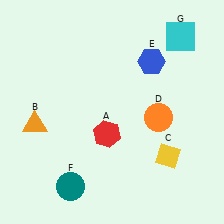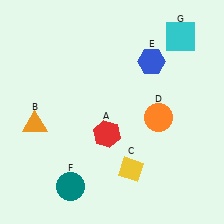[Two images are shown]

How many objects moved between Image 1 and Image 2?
1 object moved between the two images.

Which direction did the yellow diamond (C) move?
The yellow diamond (C) moved left.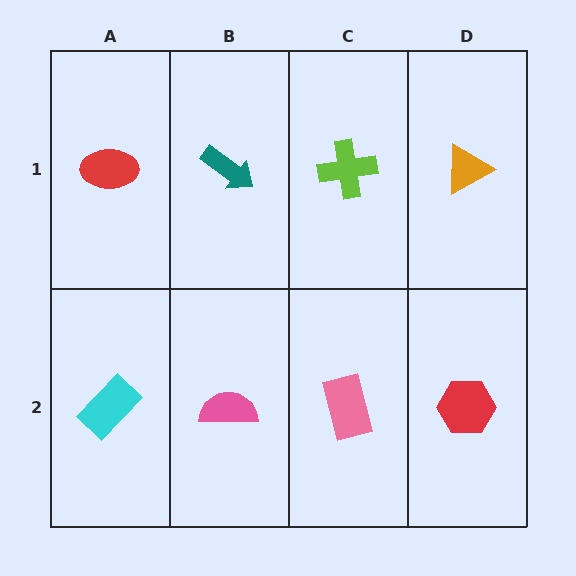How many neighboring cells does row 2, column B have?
3.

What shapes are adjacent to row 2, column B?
A teal arrow (row 1, column B), a cyan rectangle (row 2, column A), a pink rectangle (row 2, column C).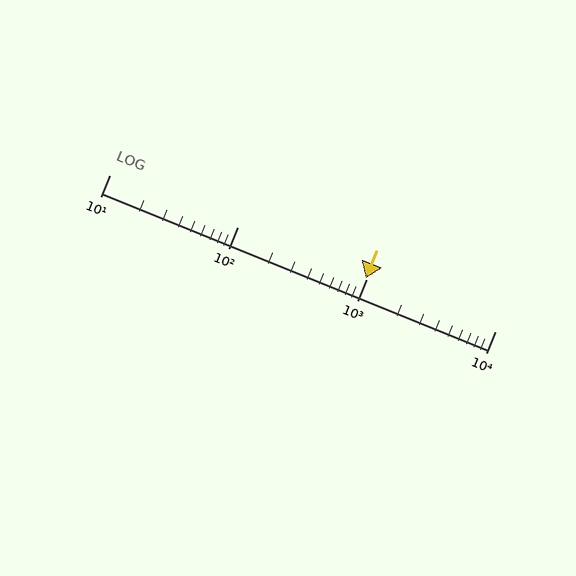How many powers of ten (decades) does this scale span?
The scale spans 3 decades, from 10 to 10000.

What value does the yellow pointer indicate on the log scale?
The pointer indicates approximately 980.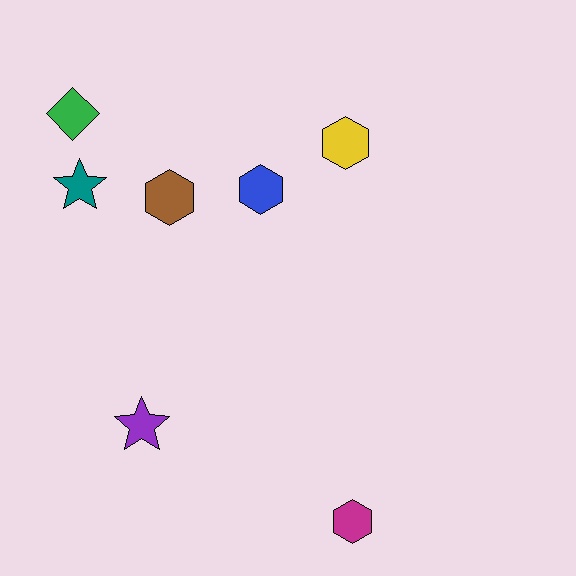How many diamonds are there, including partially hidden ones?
There is 1 diamond.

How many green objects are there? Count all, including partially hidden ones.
There is 1 green object.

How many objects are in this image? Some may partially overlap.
There are 7 objects.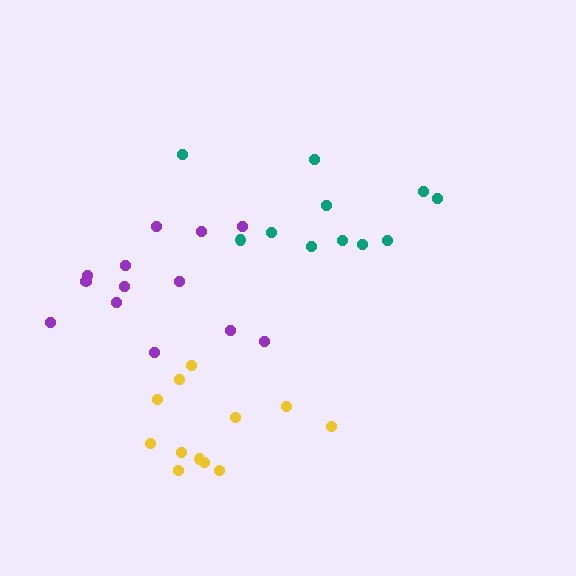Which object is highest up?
The teal cluster is topmost.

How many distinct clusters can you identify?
There are 3 distinct clusters.